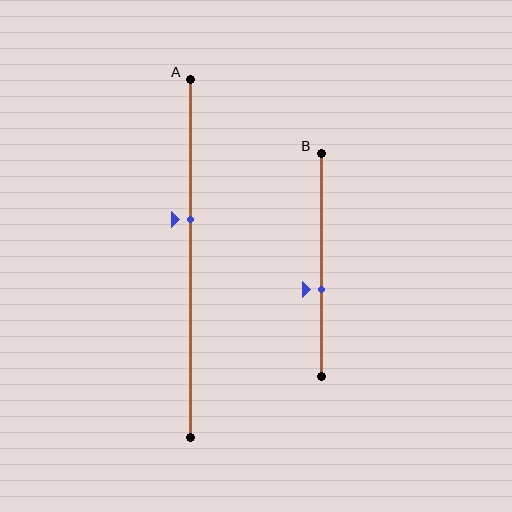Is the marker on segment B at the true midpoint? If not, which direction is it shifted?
No, the marker on segment B is shifted downward by about 11% of the segment length.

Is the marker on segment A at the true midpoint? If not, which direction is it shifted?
No, the marker on segment A is shifted upward by about 11% of the segment length.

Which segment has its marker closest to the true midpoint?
Segment A has its marker closest to the true midpoint.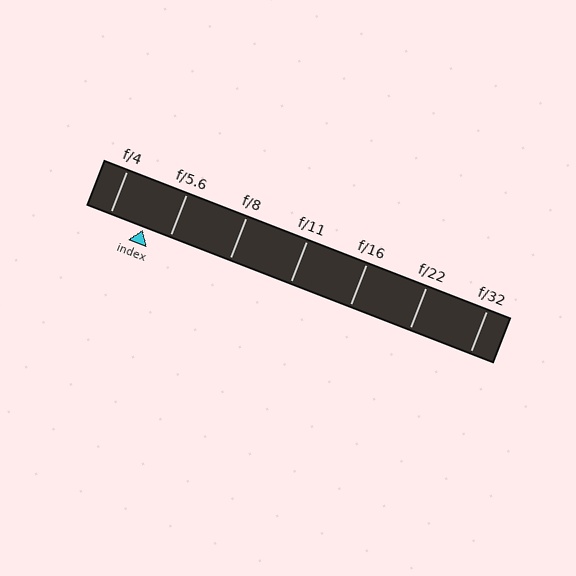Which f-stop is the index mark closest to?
The index mark is closest to f/5.6.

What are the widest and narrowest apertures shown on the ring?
The widest aperture shown is f/4 and the narrowest is f/32.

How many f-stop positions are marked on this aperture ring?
There are 7 f-stop positions marked.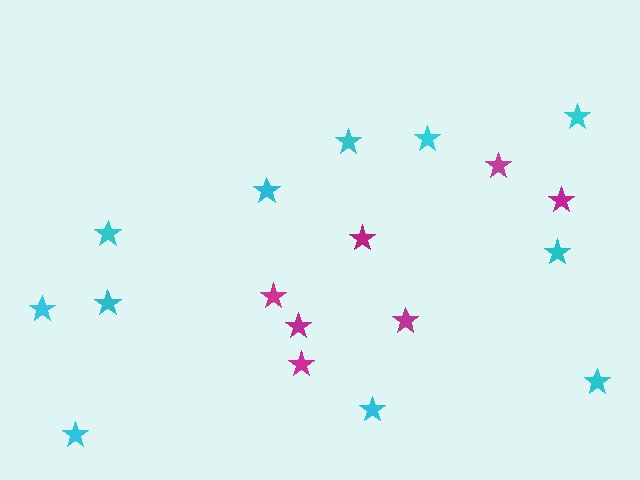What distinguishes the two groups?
There are 2 groups: one group of cyan stars (11) and one group of magenta stars (7).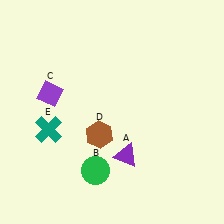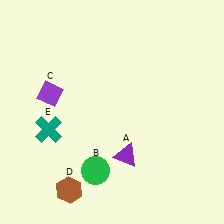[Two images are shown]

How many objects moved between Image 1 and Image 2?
1 object moved between the two images.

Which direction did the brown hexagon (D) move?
The brown hexagon (D) moved down.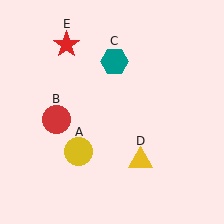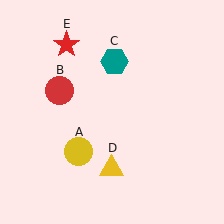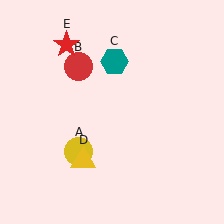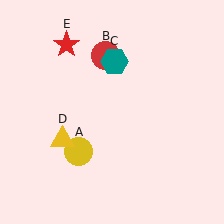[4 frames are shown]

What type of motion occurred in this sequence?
The red circle (object B), yellow triangle (object D) rotated clockwise around the center of the scene.